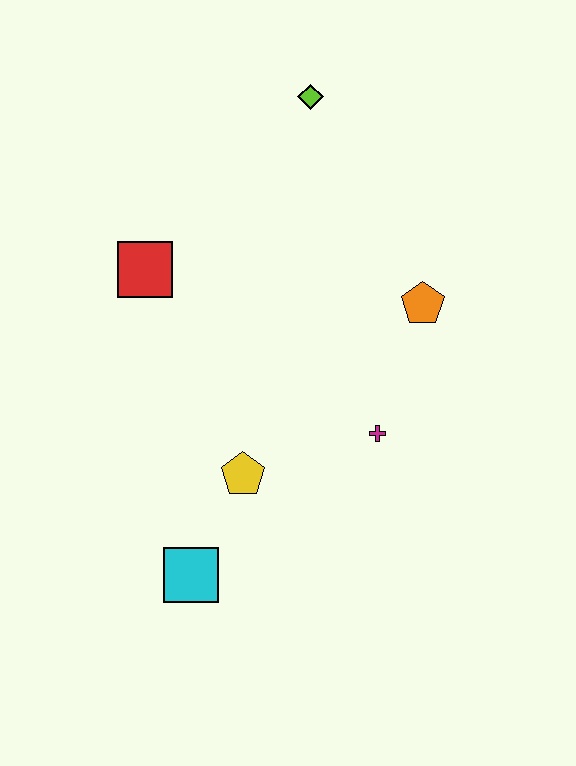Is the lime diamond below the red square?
No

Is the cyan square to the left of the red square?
No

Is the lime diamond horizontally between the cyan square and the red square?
No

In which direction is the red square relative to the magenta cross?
The red square is to the left of the magenta cross.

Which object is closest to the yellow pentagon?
The cyan square is closest to the yellow pentagon.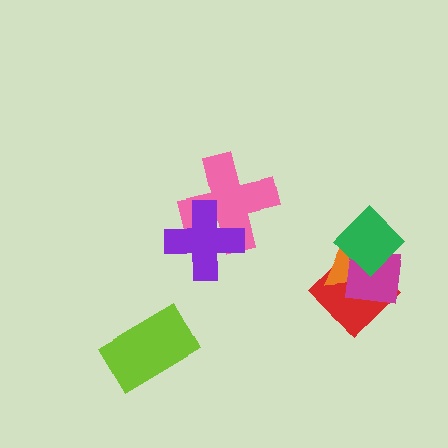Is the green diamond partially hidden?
No, no other shape covers it.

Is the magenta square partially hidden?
Yes, it is partially covered by another shape.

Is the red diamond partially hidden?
Yes, it is partially covered by another shape.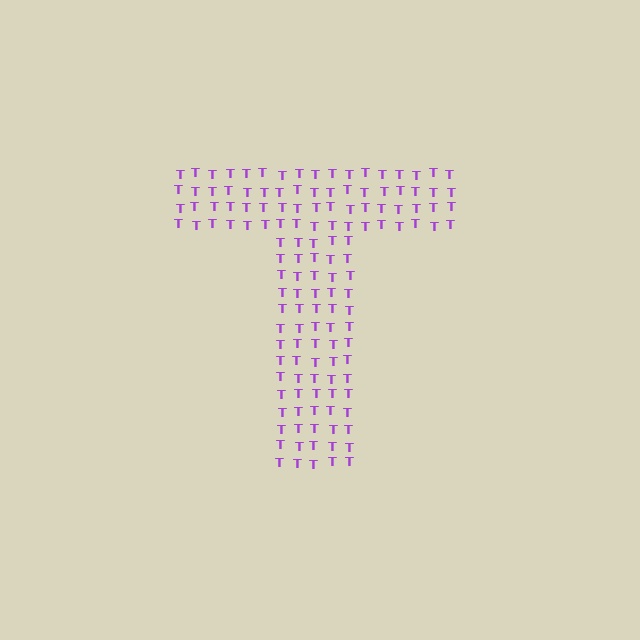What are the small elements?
The small elements are letter T's.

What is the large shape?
The large shape is the letter T.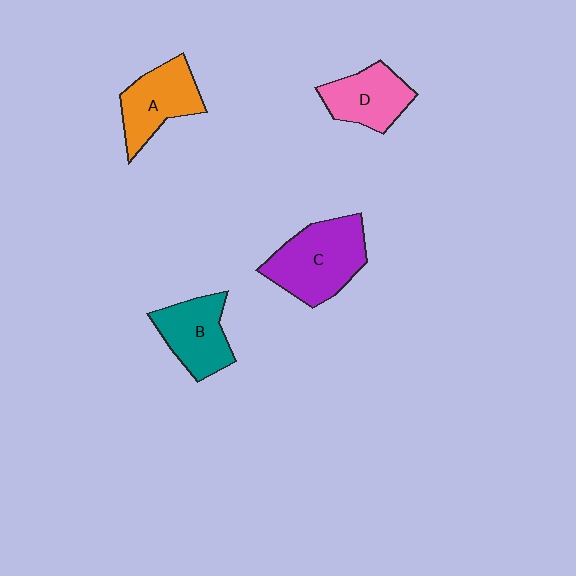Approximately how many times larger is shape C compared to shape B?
Approximately 1.4 times.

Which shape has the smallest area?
Shape D (pink).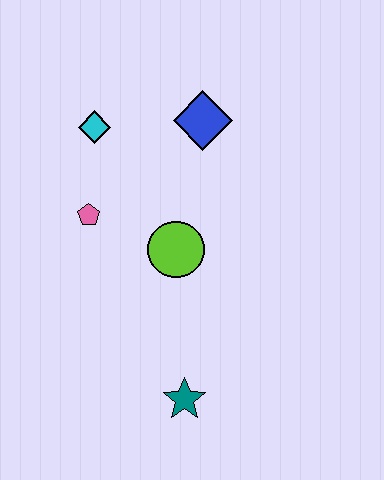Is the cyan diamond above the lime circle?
Yes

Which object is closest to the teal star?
The lime circle is closest to the teal star.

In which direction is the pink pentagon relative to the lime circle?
The pink pentagon is to the left of the lime circle.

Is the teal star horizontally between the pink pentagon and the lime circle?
No